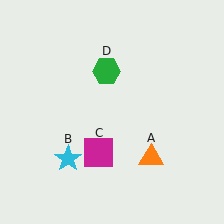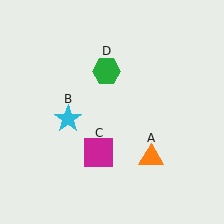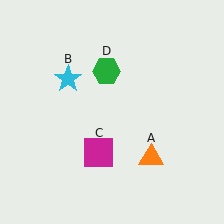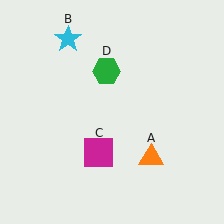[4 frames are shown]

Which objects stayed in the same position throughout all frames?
Orange triangle (object A) and magenta square (object C) and green hexagon (object D) remained stationary.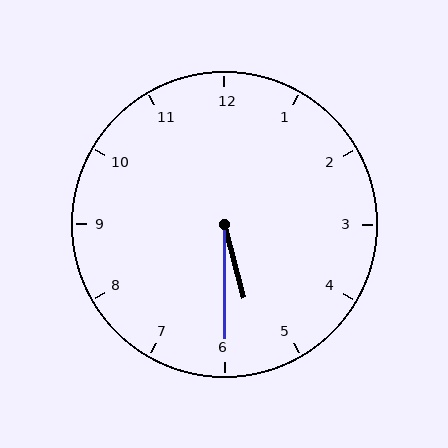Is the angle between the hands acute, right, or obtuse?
It is acute.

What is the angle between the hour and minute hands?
Approximately 15 degrees.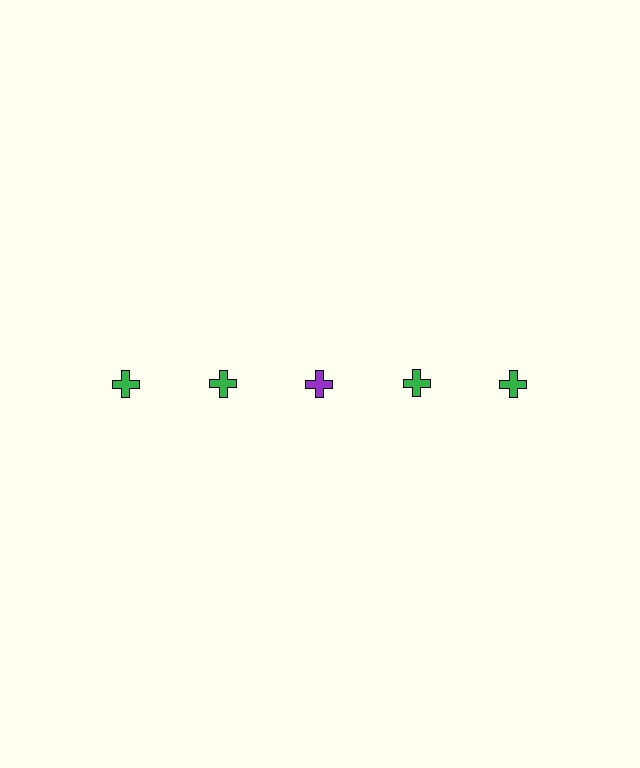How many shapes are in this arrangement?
There are 5 shapes arranged in a grid pattern.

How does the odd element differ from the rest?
It has a different color: purple instead of green.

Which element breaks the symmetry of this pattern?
The purple cross in the top row, center column breaks the symmetry. All other shapes are green crosses.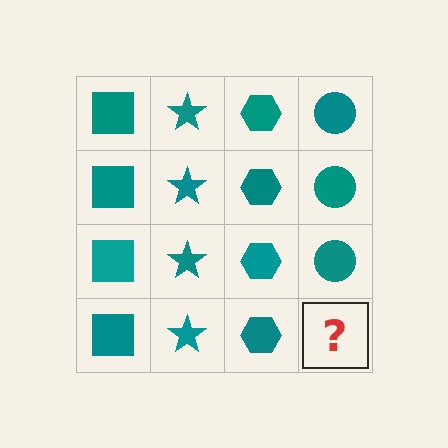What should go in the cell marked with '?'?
The missing cell should contain a teal circle.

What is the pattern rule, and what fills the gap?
The rule is that each column has a consistent shape. The gap should be filled with a teal circle.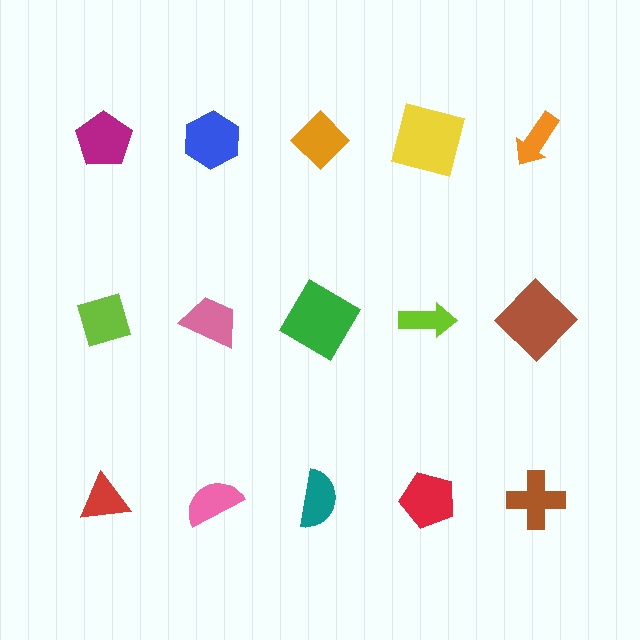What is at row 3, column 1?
A red triangle.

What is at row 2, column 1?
A lime diamond.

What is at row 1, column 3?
An orange diamond.